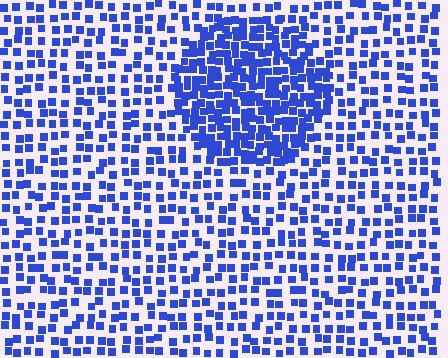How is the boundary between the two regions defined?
The boundary is defined by a change in element density (approximately 2.1x ratio). All elements are the same color, size, and shape.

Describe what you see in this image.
The image contains small blue elements arranged at two different densities. A circle-shaped region is visible where the elements are more densely packed than the surrounding area.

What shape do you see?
I see a circle.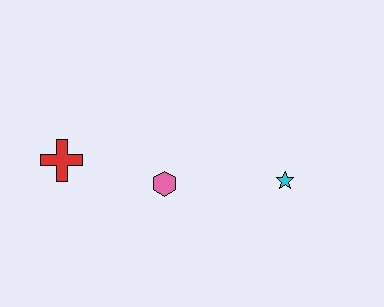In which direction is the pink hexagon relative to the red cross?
The pink hexagon is to the right of the red cross.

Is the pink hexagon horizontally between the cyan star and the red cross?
Yes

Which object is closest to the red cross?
The pink hexagon is closest to the red cross.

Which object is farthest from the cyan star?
The red cross is farthest from the cyan star.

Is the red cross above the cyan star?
Yes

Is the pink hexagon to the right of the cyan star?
No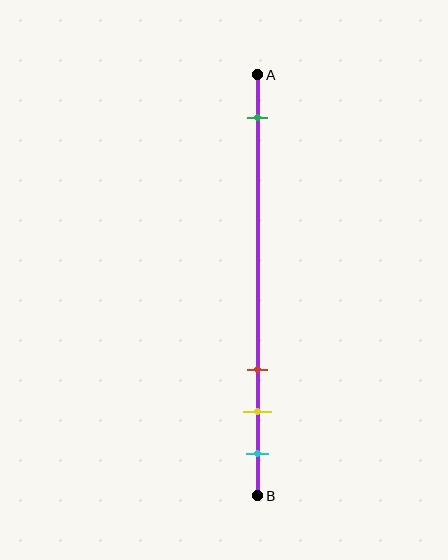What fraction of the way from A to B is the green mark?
The green mark is approximately 10% (0.1) of the way from A to B.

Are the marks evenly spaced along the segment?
No, the marks are not evenly spaced.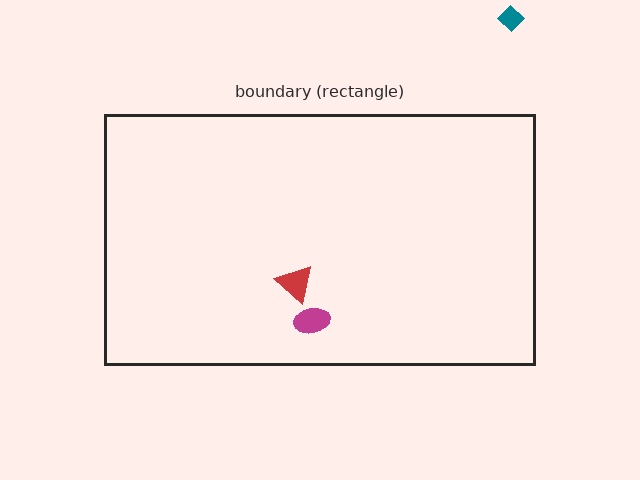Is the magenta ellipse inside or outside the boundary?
Inside.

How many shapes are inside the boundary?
2 inside, 1 outside.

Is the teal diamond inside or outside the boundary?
Outside.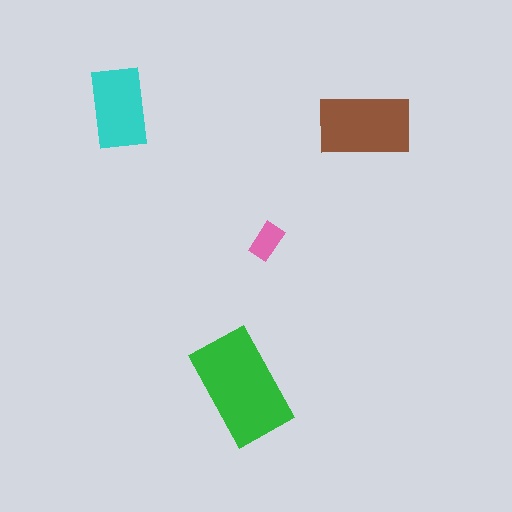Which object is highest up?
The cyan rectangle is topmost.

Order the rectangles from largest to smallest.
the green one, the brown one, the cyan one, the pink one.